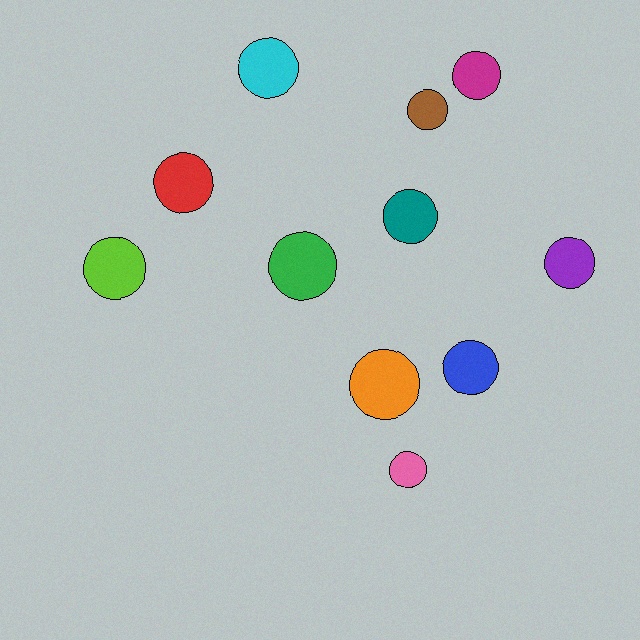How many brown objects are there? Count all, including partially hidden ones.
There is 1 brown object.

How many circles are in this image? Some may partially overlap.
There are 11 circles.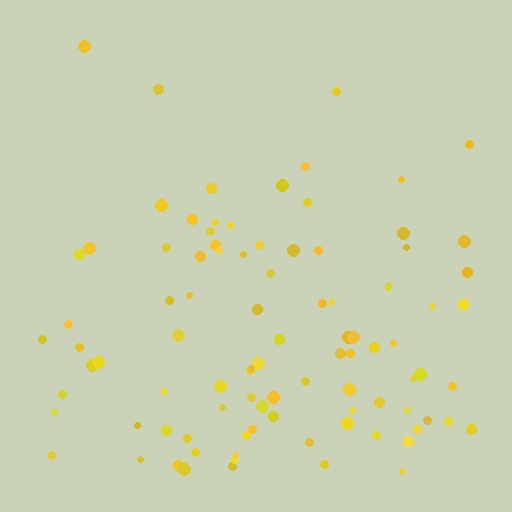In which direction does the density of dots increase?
From top to bottom, with the bottom side densest.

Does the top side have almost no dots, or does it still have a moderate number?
Still a moderate number, just noticeably fewer than the bottom.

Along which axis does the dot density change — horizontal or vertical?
Vertical.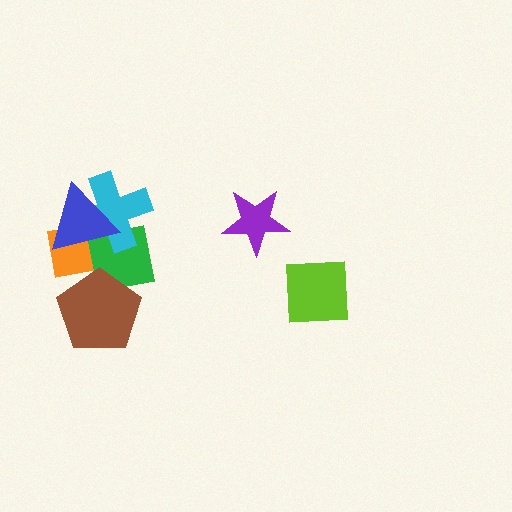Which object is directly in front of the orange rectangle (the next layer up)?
The green square is directly in front of the orange rectangle.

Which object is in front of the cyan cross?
The blue triangle is in front of the cyan cross.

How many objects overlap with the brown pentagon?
2 objects overlap with the brown pentagon.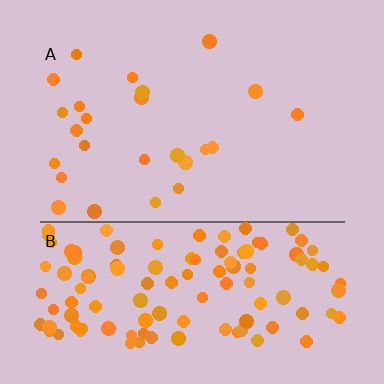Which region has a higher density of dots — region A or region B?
B (the bottom).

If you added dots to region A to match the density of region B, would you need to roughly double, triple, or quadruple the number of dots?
Approximately quadruple.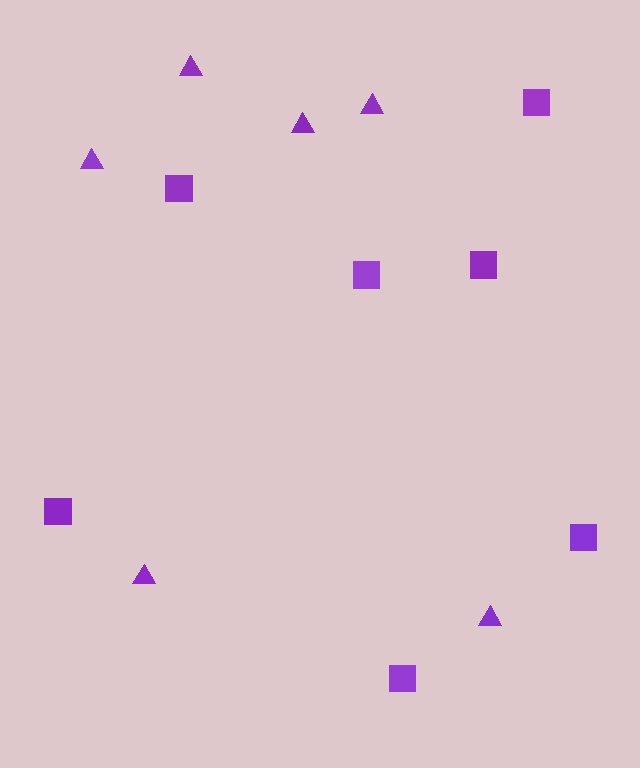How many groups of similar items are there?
There are 2 groups: one group of squares (7) and one group of triangles (6).